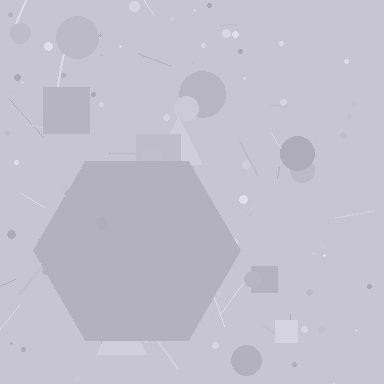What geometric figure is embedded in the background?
A hexagon is embedded in the background.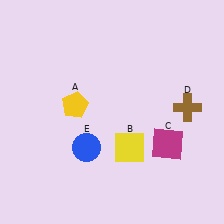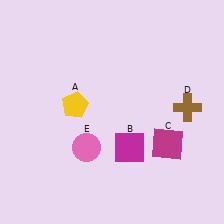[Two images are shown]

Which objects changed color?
B changed from yellow to magenta. E changed from blue to pink.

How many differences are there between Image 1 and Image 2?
There are 2 differences between the two images.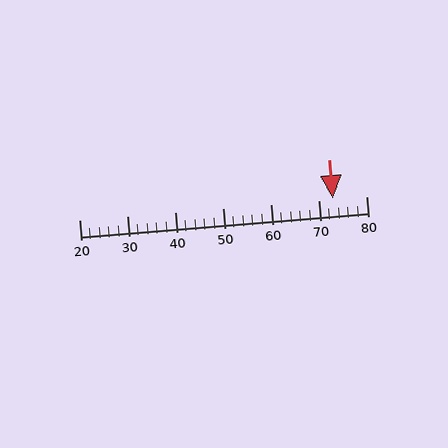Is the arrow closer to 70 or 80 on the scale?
The arrow is closer to 70.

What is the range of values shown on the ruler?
The ruler shows values from 20 to 80.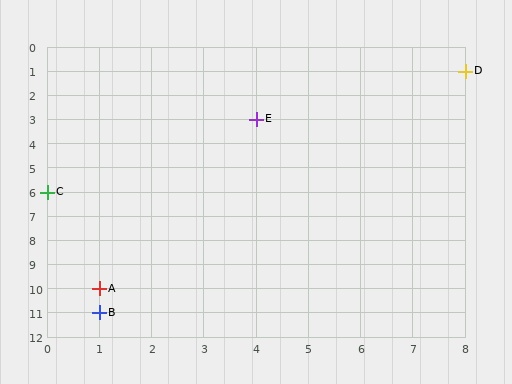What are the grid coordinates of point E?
Point E is at grid coordinates (4, 3).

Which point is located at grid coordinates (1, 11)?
Point B is at (1, 11).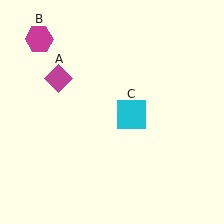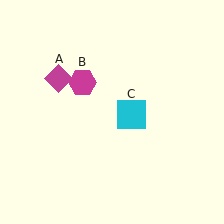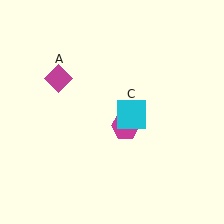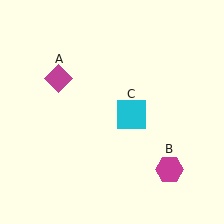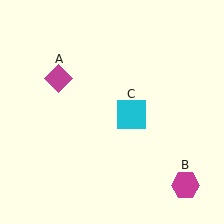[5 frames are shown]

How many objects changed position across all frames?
1 object changed position: magenta hexagon (object B).